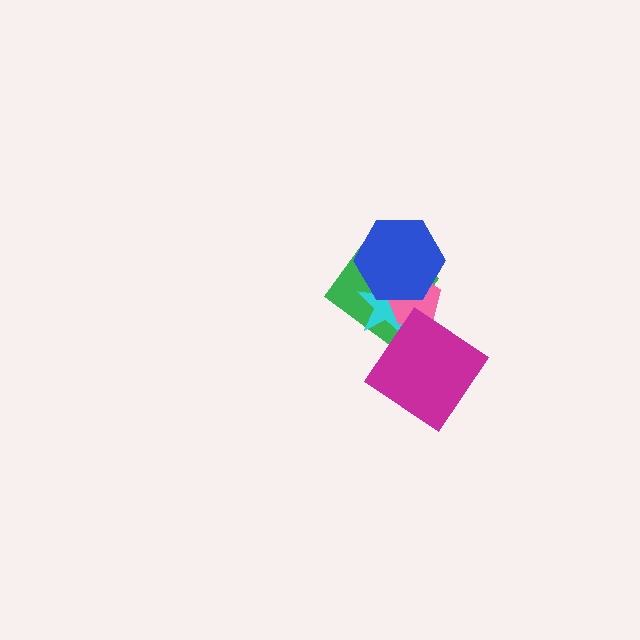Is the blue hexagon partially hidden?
No, no other shape covers it.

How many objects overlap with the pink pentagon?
3 objects overlap with the pink pentagon.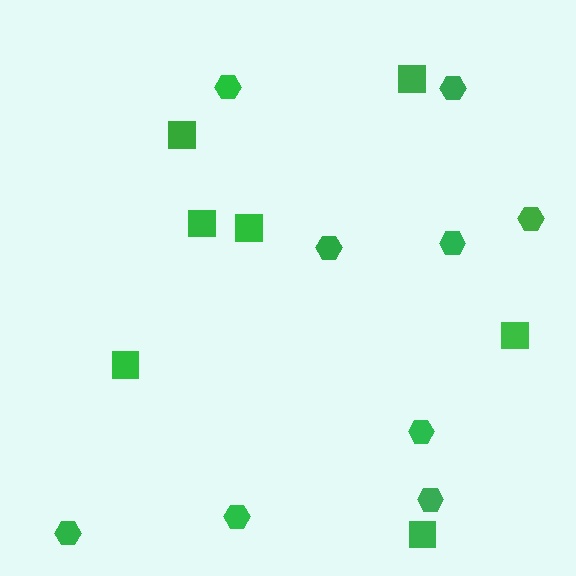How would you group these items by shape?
There are 2 groups: one group of squares (7) and one group of hexagons (9).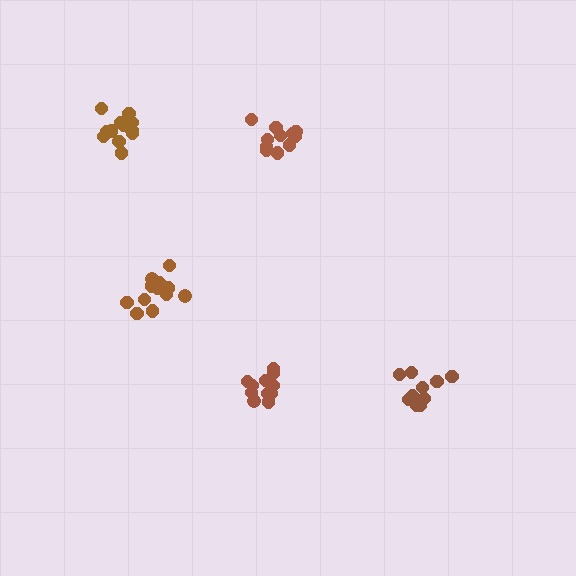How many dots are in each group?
Group 1: 11 dots, Group 2: 11 dots, Group 3: 11 dots, Group 4: 12 dots, Group 5: 12 dots (57 total).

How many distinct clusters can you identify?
There are 5 distinct clusters.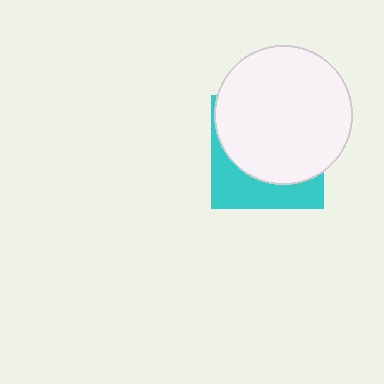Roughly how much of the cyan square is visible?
A small part of it is visible (roughly 33%).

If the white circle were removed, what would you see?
You would see the complete cyan square.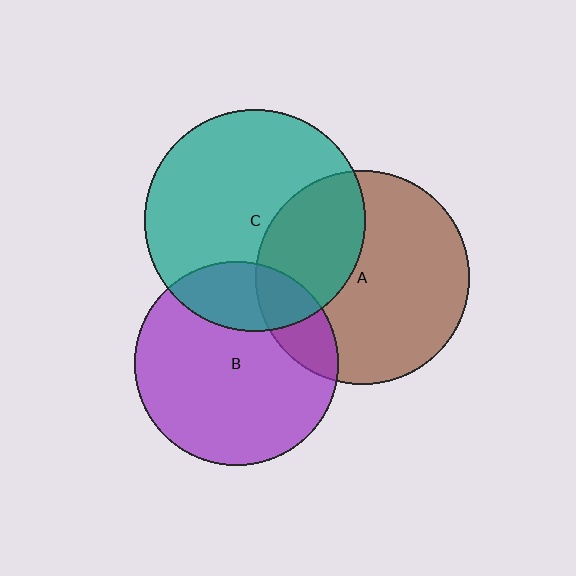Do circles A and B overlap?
Yes.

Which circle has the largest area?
Circle C (teal).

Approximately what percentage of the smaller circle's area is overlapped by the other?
Approximately 15%.